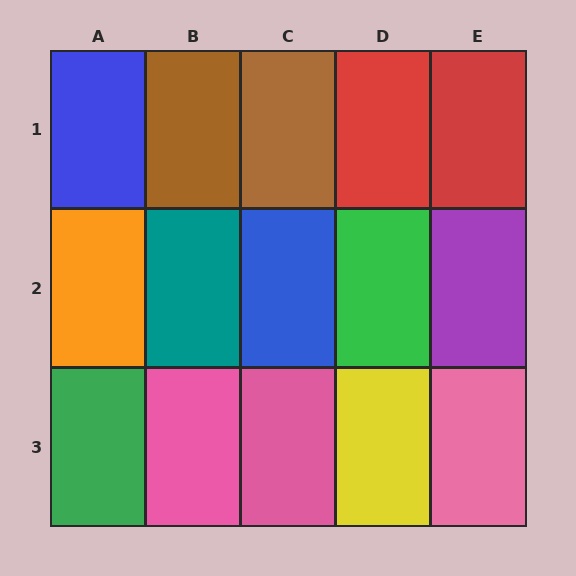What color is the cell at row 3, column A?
Green.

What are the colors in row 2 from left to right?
Orange, teal, blue, green, purple.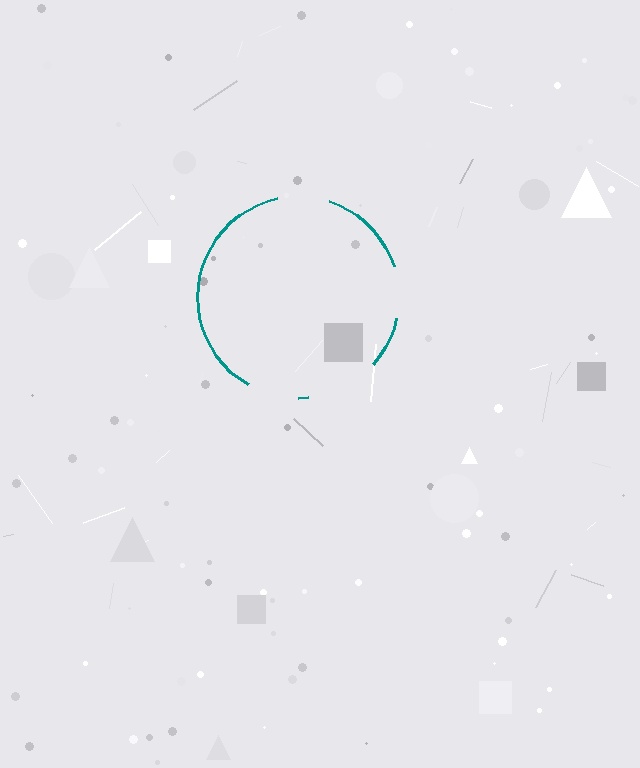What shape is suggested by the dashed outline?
The dashed outline suggests a circle.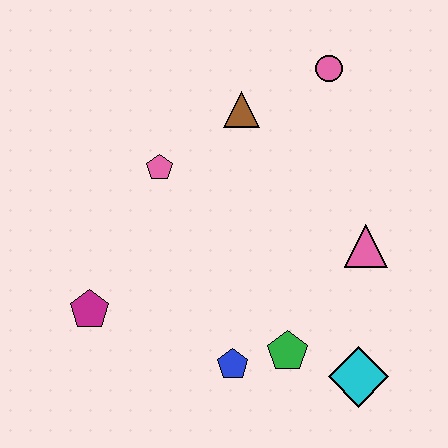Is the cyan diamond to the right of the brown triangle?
Yes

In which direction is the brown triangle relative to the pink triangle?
The brown triangle is above the pink triangle.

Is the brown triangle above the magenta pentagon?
Yes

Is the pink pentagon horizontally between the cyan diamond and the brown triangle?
No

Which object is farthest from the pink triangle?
The magenta pentagon is farthest from the pink triangle.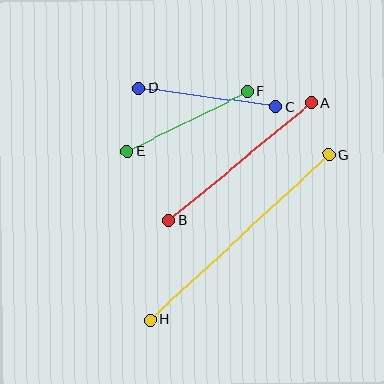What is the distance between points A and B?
The distance is approximately 184 pixels.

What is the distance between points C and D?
The distance is approximately 139 pixels.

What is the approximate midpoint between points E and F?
The midpoint is at approximately (187, 121) pixels.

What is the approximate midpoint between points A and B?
The midpoint is at approximately (240, 162) pixels.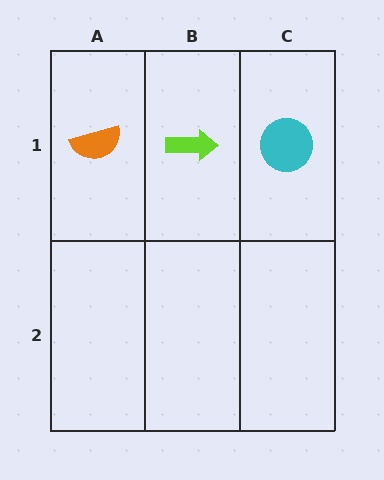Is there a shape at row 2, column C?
No, that cell is empty.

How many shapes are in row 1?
3 shapes.